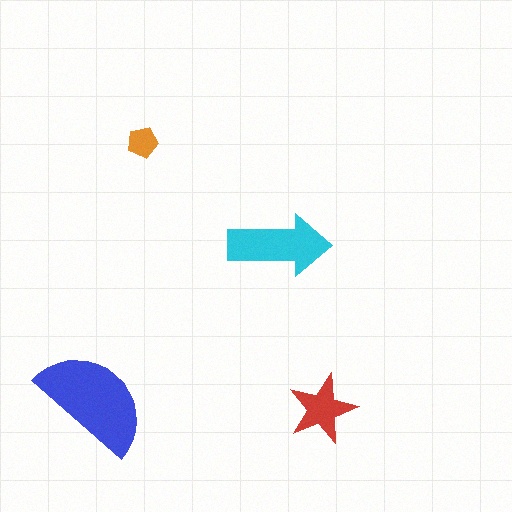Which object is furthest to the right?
The red star is rightmost.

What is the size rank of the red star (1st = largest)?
3rd.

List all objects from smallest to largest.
The orange pentagon, the red star, the cyan arrow, the blue semicircle.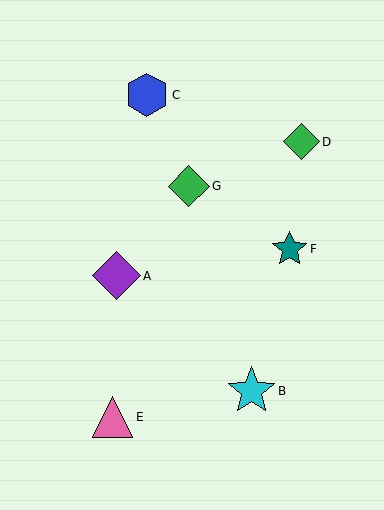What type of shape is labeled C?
Shape C is a blue hexagon.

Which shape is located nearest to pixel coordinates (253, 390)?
The cyan star (labeled B) at (251, 391) is nearest to that location.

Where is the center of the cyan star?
The center of the cyan star is at (251, 391).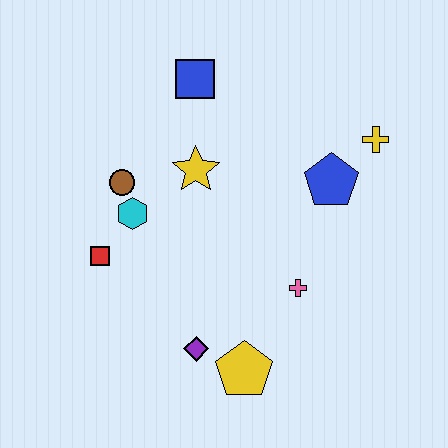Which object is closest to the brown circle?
The cyan hexagon is closest to the brown circle.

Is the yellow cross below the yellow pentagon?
No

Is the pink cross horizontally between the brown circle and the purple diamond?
No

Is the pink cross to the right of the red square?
Yes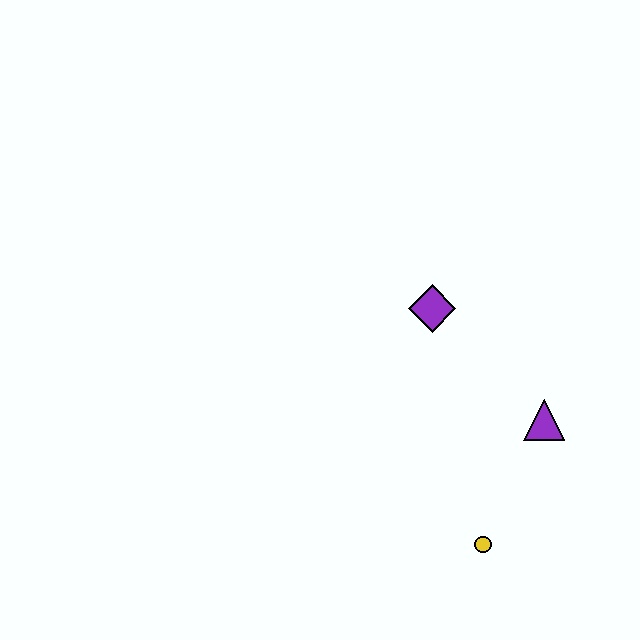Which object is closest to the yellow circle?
The purple triangle is closest to the yellow circle.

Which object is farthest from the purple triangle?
The purple diamond is farthest from the purple triangle.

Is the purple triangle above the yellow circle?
Yes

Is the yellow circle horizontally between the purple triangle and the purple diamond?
Yes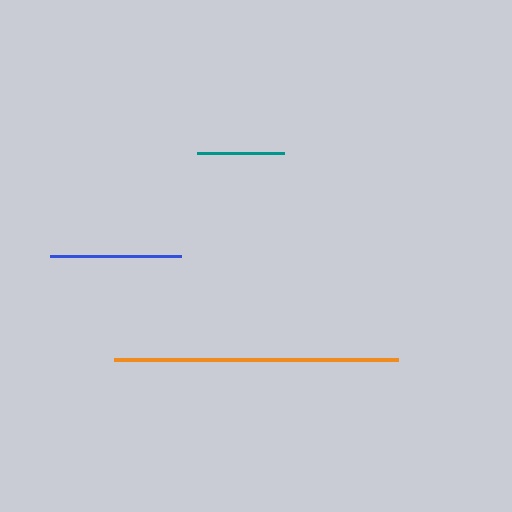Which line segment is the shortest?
The teal line is the shortest at approximately 87 pixels.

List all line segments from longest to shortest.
From longest to shortest: orange, blue, teal.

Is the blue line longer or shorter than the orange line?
The orange line is longer than the blue line.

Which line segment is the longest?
The orange line is the longest at approximately 284 pixels.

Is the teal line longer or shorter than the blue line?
The blue line is longer than the teal line.